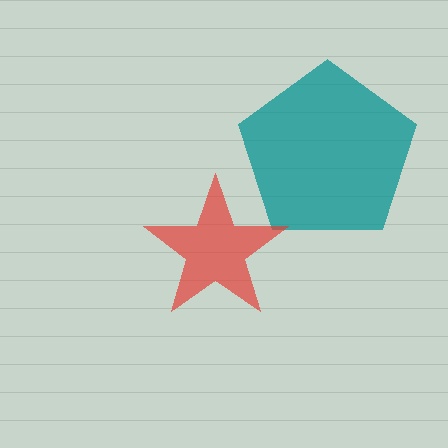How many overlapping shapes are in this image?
There are 2 overlapping shapes in the image.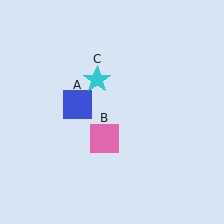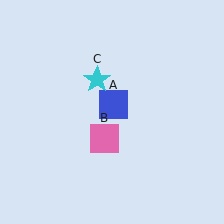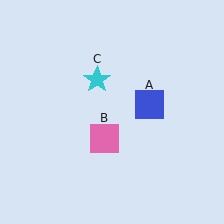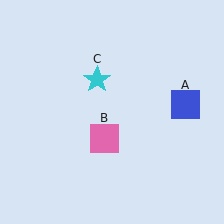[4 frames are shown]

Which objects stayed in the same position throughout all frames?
Pink square (object B) and cyan star (object C) remained stationary.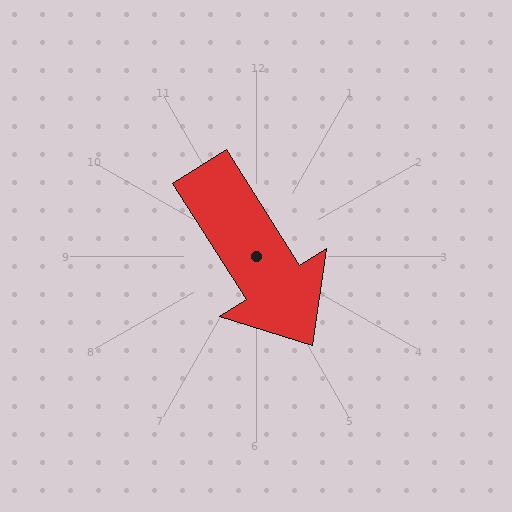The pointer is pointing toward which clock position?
Roughly 5 o'clock.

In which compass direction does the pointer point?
Southeast.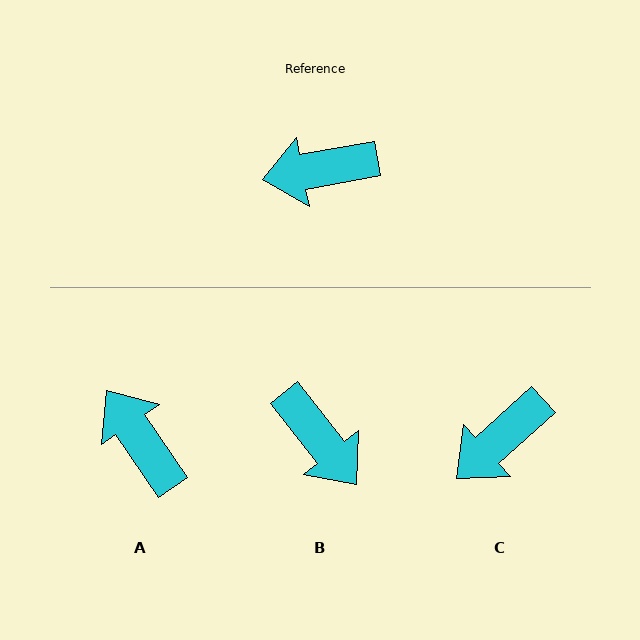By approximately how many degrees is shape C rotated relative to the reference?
Approximately 32 degrees counter-clockwise.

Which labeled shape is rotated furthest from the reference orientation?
B, about 118 degrees away.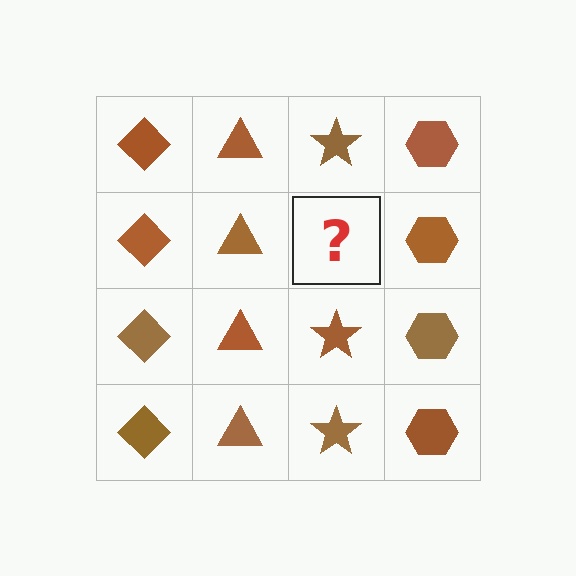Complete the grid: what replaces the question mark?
The question mark should be replaced with a brown star.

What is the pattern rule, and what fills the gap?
The rule is that each column has a consistent shape. The gap should be filled with a brown star.